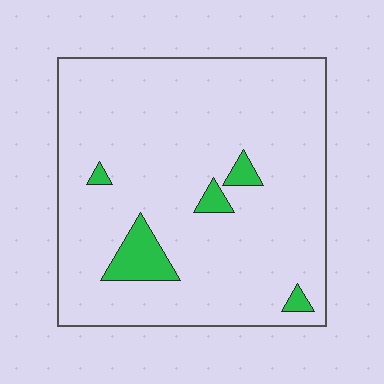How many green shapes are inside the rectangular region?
5.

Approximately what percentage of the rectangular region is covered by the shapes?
Approximately 5%.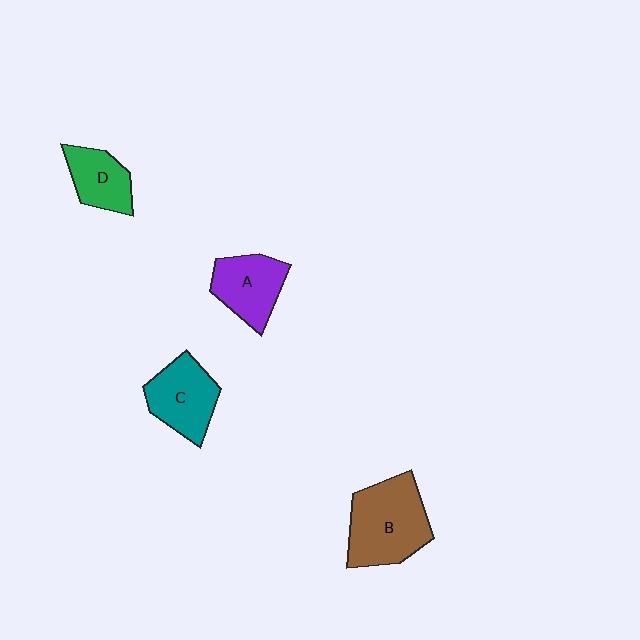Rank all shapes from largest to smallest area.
From largest to smallest: B (brown), C (teal), A (purple), D (green).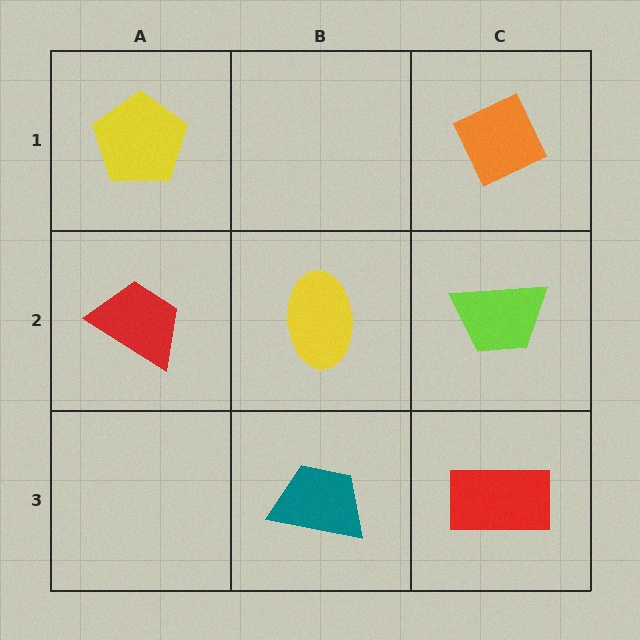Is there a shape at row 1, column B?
No, that cell is empty.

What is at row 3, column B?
A teal trapezoid.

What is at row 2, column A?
A red trapezoid.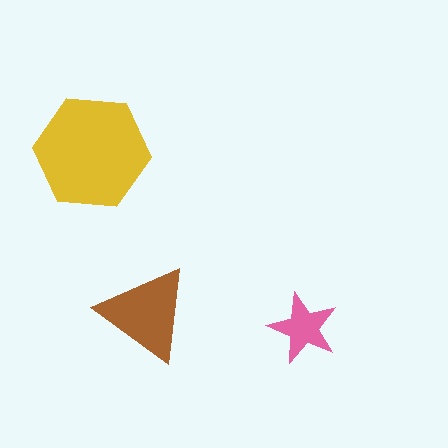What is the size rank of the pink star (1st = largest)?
3rd.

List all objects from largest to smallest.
The yellow hexagon, the brown triangle, the pink star.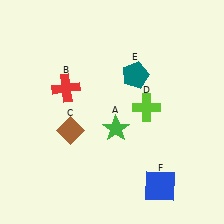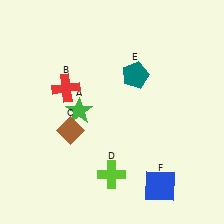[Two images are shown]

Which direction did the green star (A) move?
The green star (A) moved left.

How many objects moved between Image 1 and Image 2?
2 objects moved between the two images.